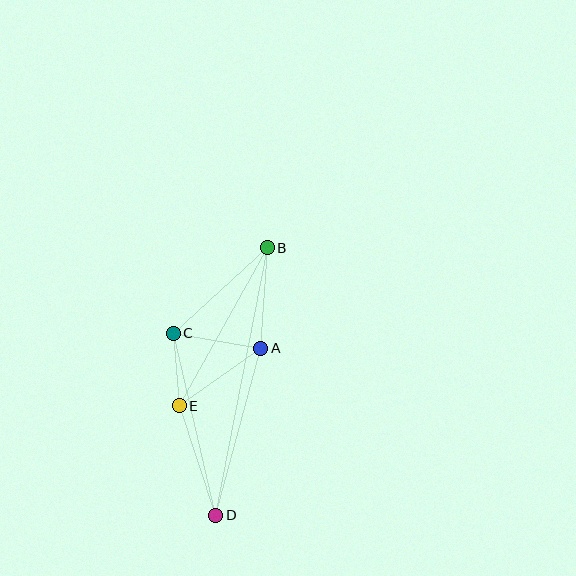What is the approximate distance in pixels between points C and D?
The distance between C and D is approximately 187 pixels.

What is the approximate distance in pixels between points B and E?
The distance between B and E is approximately 181 pixels.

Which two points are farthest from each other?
Points B and D are farthest from each other.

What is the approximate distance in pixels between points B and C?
The distance between B and C is approximately 127 pixels.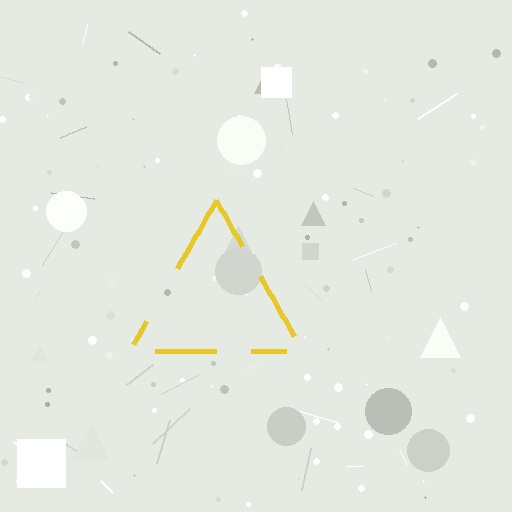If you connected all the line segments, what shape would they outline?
They would outline a triangle.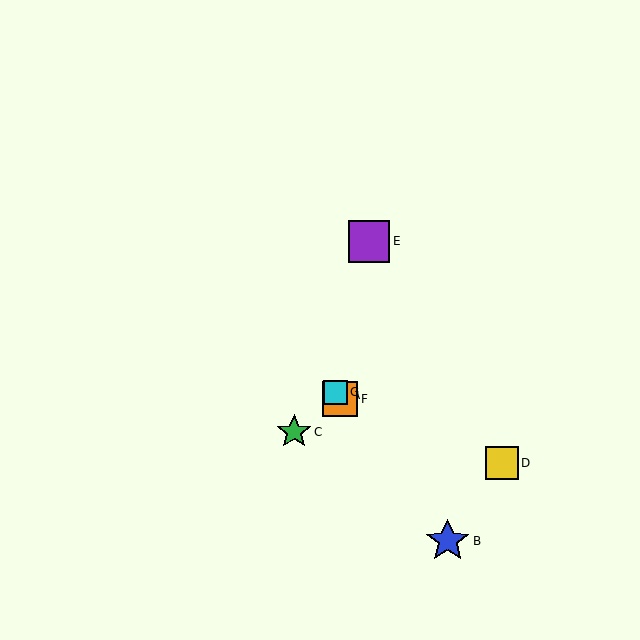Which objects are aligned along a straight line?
Objects A, B, F, G are aligned along a straight line.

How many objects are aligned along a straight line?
4 objects (A, B, F, G) are aligned along a straight line.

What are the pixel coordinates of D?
Object D is at (502, 463).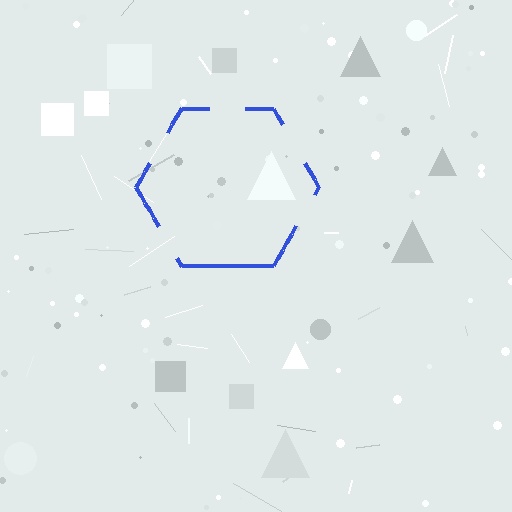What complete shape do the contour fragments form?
The contour fragments form a hexagon.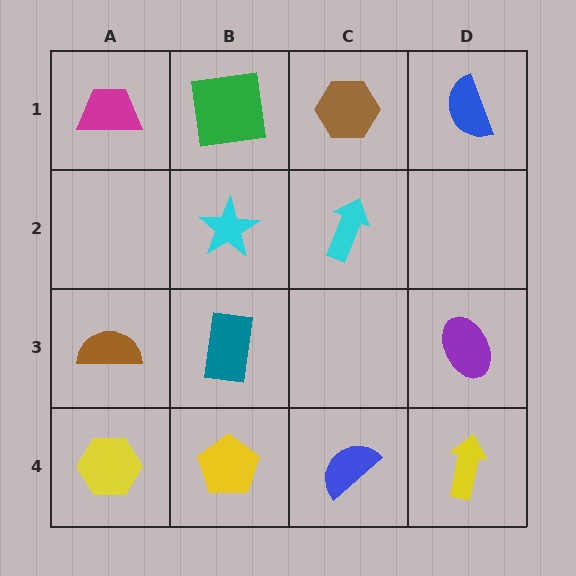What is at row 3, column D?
A purple ellipse.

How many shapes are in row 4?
4 shapes.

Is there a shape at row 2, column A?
No, that cell is empty.